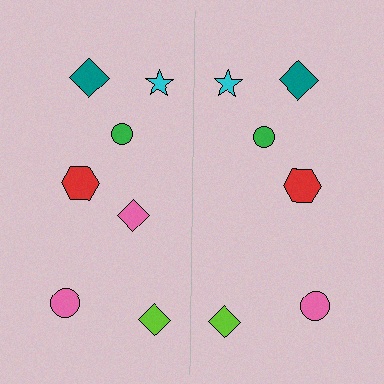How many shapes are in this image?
There are 13 shapes in this image.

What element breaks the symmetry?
A pink diamond is missing from the right side.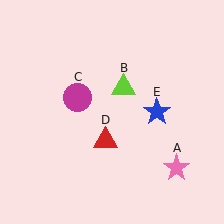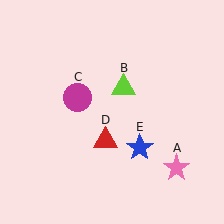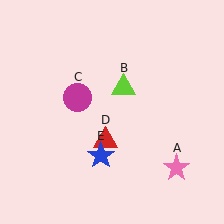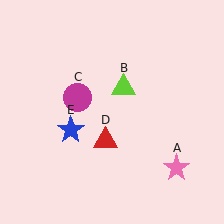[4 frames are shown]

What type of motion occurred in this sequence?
The blue star (object E) rotated clockwise around the center of the scene.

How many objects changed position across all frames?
1 object changed position: blue star (object E).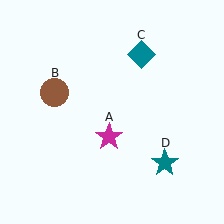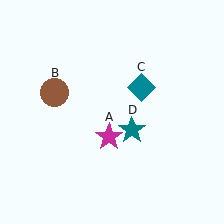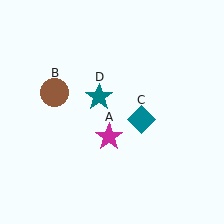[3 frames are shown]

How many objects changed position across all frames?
2 objects changed position: teal diamond (object C), teal star (object D).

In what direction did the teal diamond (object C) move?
The teal diamond (object C) moved down.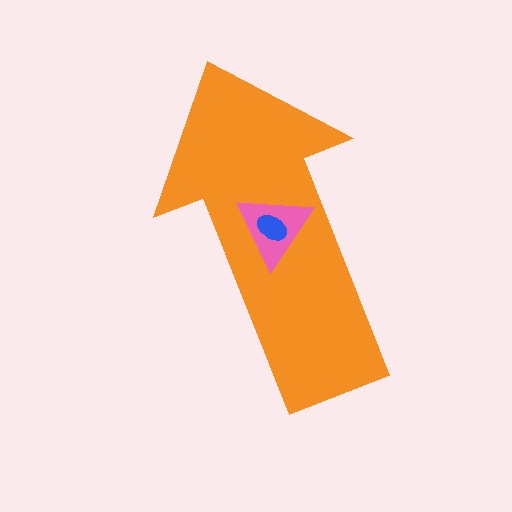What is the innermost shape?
The blue ellipse.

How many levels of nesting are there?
3.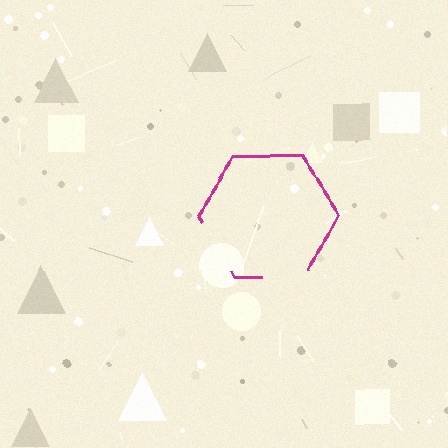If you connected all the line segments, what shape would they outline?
They would outline a hexagon.